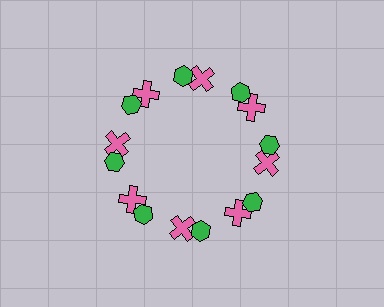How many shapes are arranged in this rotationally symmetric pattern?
There are 16 shapes, arranged in 8 groups of 2.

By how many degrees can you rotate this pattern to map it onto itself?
The pattern maps onto itself every 45 degrees of rotation.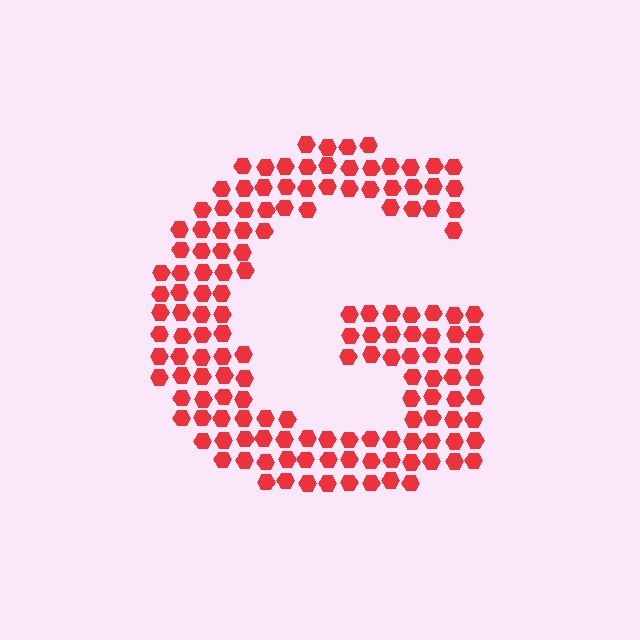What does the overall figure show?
The overall figure shows the letter G.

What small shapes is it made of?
It is made of small hexagons.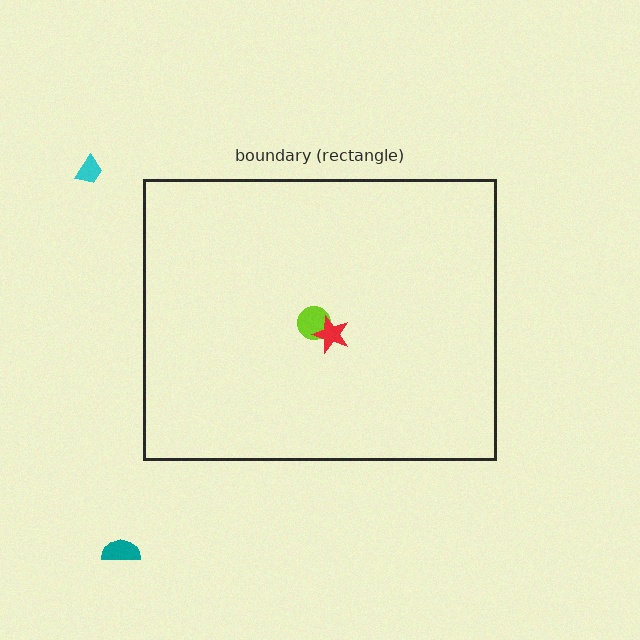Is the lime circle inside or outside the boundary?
Inside.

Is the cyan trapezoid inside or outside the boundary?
Outside.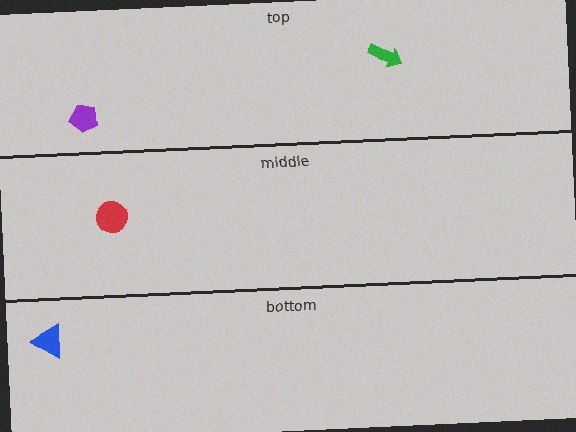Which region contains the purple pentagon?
The top region.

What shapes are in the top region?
The green arrow, the purple pentagon.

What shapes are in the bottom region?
The blue triangle.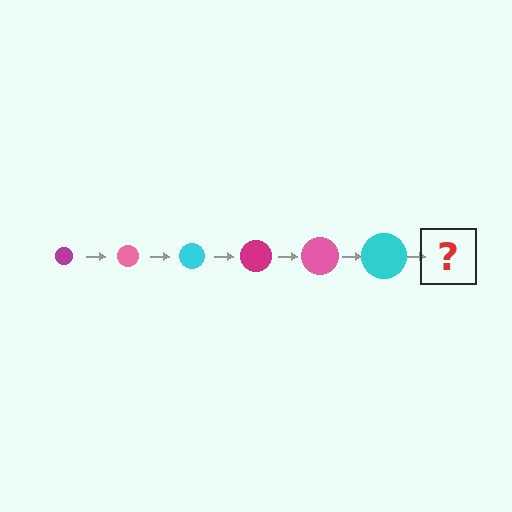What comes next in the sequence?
The next element should be a magenta circle, larger than the previous one.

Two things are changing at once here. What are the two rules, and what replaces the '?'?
The two rules are that the circle grows larger each step and the color cycles through magenta, pink, and cyan. The '?' should be a magenta circle, larger than the previous one.